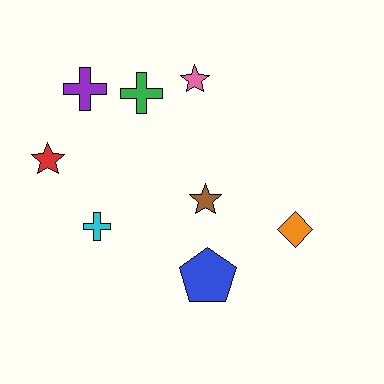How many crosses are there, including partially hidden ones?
There are 3 crosses.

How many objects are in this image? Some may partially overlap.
There are 8 objects.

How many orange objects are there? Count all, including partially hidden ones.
There is 1 orange object.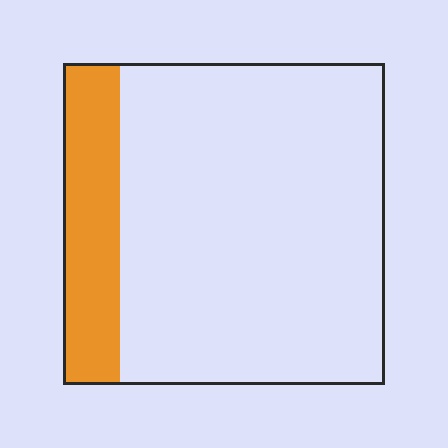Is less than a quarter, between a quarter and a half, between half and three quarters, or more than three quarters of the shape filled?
Less than a quarter.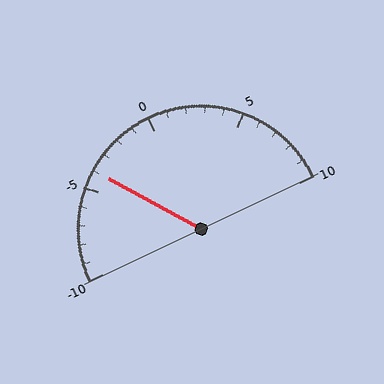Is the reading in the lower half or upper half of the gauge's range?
The reading is in the lower half of the range (-10 to 10).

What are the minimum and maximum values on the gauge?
The gauge ranges from -10 to 10.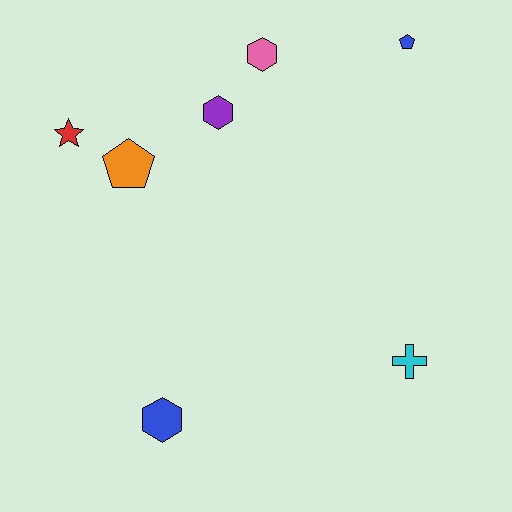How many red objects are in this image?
There is 1 red object.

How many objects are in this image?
There are 7 objects.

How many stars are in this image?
There is 1 star.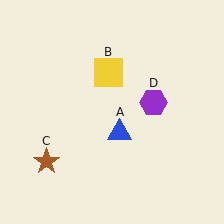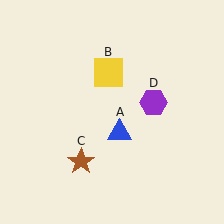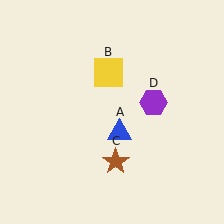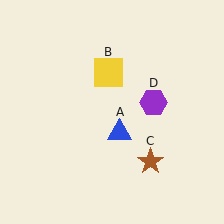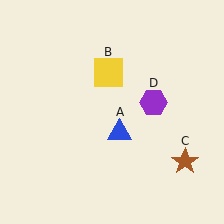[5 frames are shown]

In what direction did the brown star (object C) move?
The brown star (object C) moved right.